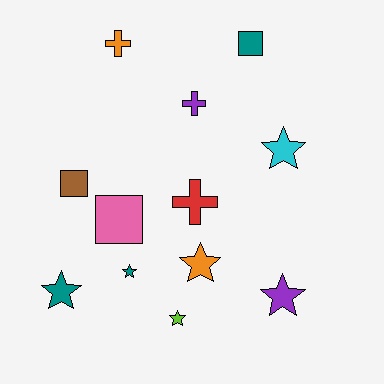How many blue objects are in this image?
There are no blue objects.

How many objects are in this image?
There are 12 objects.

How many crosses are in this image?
There are 3 crosses.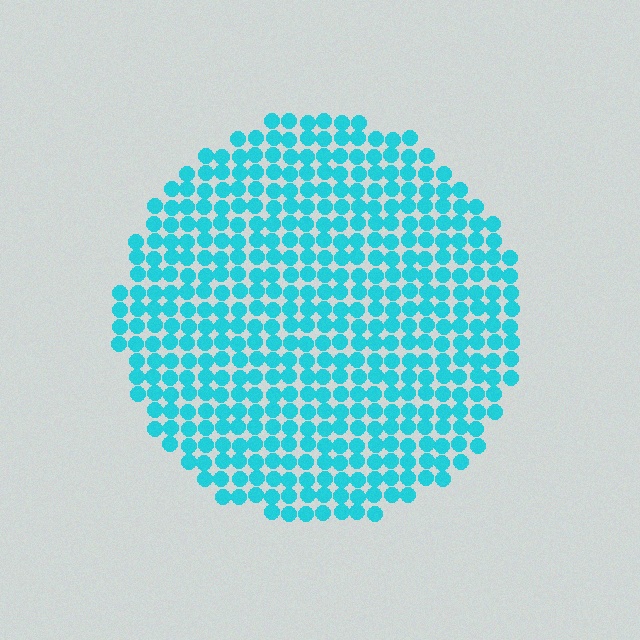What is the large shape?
The large shape is a circle.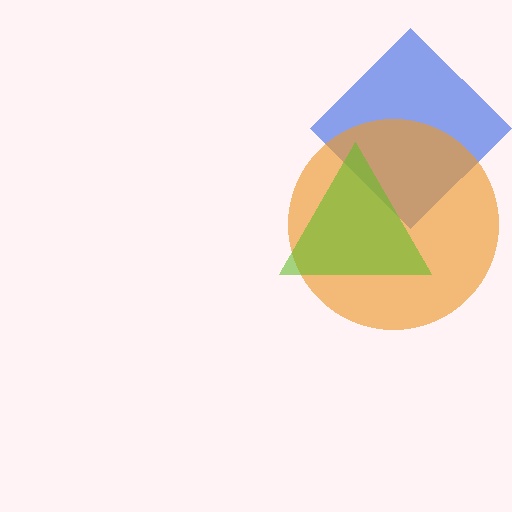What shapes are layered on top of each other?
The layered shapes are: a blue diamond, an orange circle, a lime triangle.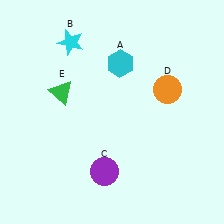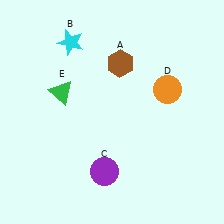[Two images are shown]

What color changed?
The hexagon (A) changed from cyan in Image 1 to brown in Image 2.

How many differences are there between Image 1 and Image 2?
There is 1 difference between the two images.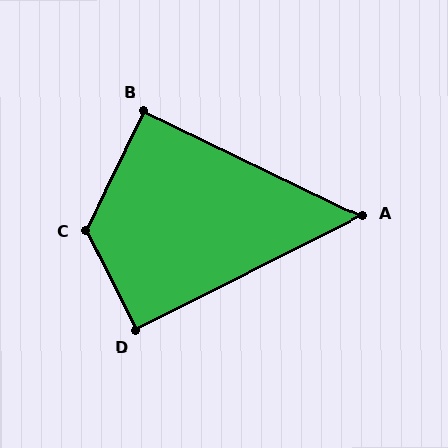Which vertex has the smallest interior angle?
A, at approximately 53 degrees.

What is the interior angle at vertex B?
Approximately 90 degrees (approximately right).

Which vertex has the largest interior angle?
C, at approximately 127 degrees.